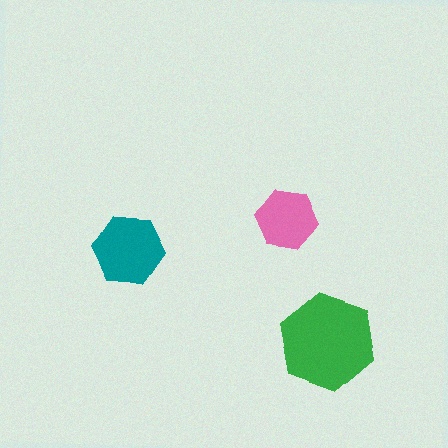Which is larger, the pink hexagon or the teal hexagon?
The teal one.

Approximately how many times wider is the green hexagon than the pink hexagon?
About 1.5 times wider.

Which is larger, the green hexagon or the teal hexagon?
The green one.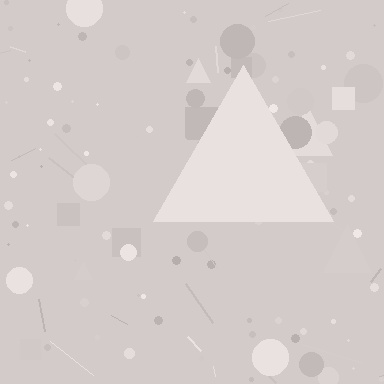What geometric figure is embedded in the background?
A triangle is embedded in the background.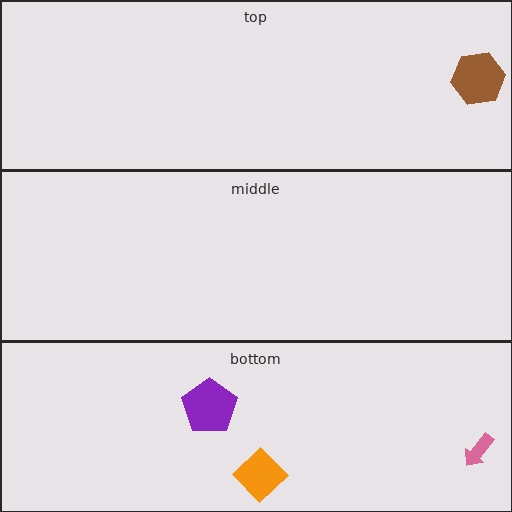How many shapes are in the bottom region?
3.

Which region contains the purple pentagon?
The bottom region.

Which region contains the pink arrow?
The bottom region.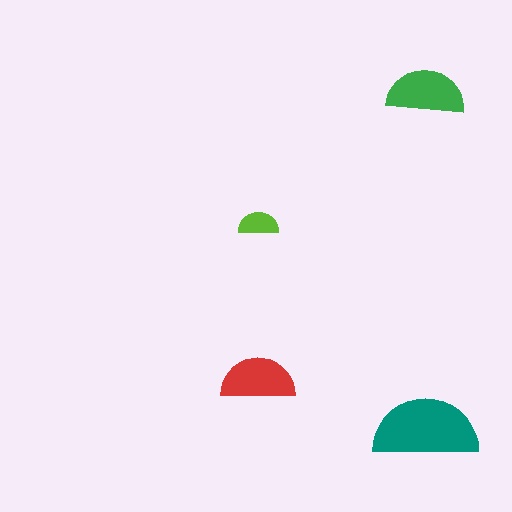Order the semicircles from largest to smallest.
the teal one, the green one, the red one, the lime one.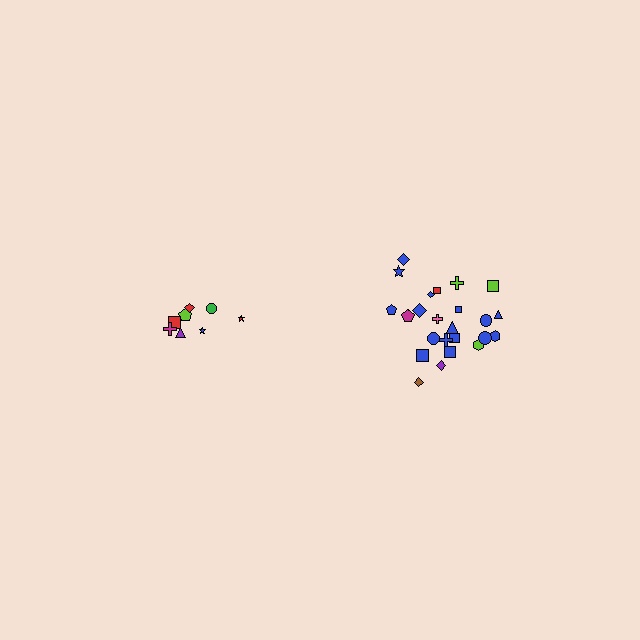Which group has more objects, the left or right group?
The right group.